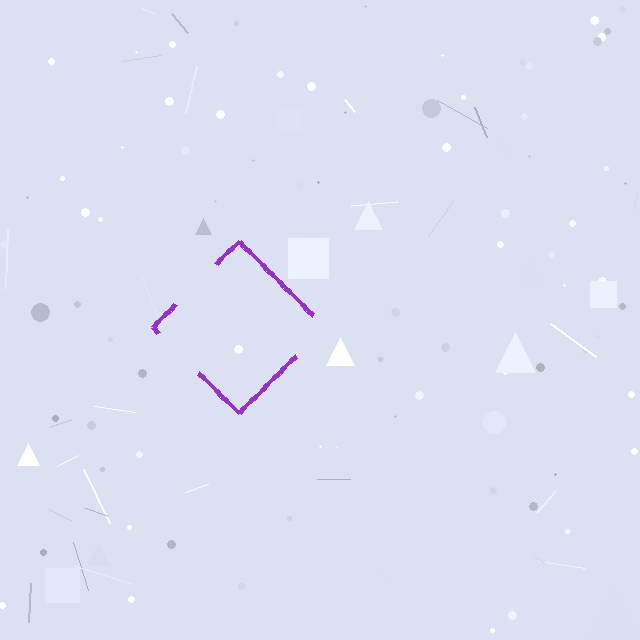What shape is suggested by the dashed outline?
The dashed outline suggests a diamond.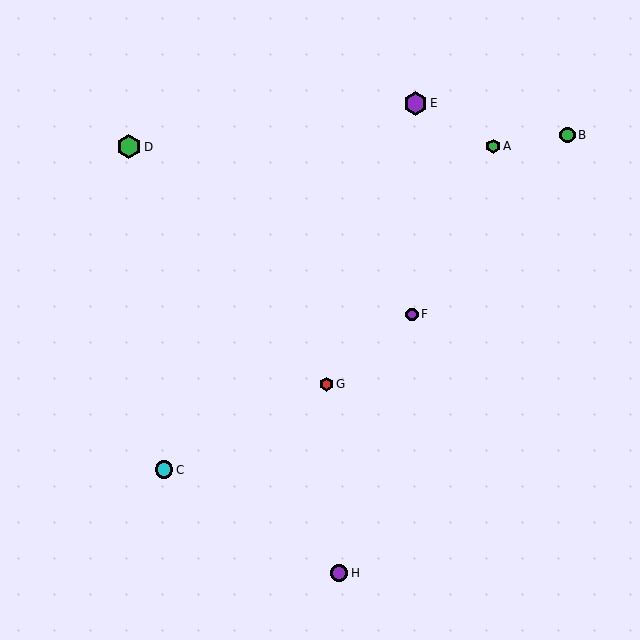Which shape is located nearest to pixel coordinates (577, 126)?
The green circle (labeled B) at (567, 135) is nearest to that location.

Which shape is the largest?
The green hexagon (labeled D) is the largest.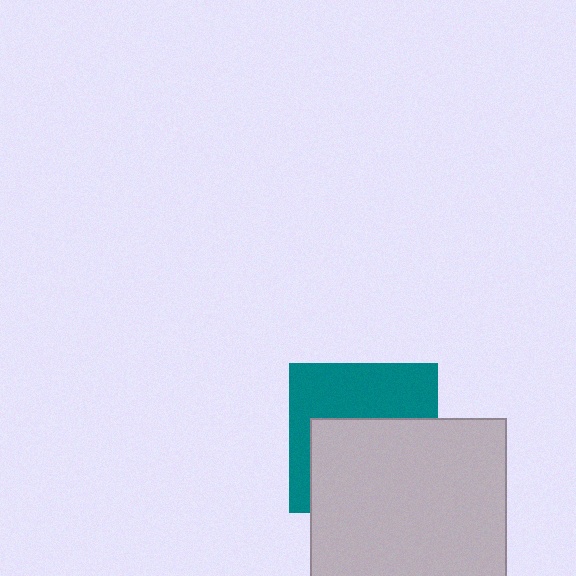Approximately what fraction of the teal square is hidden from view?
Roughly 55% of the teal square is hidden behind the light gray square.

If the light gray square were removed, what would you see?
You would see the complete teal square.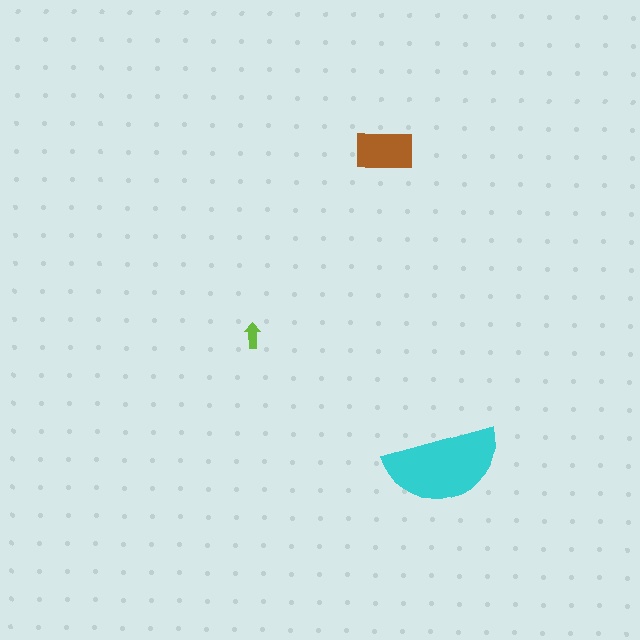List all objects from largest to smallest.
The cyan semicircle, the brown rectangle, the lime arrow.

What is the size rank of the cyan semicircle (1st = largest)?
1st.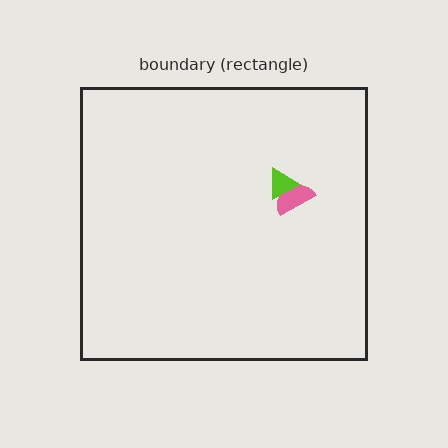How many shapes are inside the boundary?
2 inside, 0 outside.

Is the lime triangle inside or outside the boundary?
Inside.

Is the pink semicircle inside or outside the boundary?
Inside.